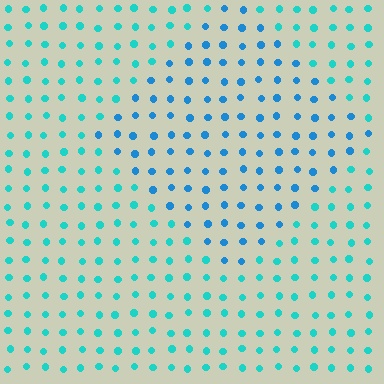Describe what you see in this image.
The image is filled with small cyan elements in a uniform arrangement. A diamond-shaped region is visible where the elements are tinted to a slightly different hue, forming a subtle color boundary.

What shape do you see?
I see a diamond.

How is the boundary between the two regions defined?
The boundary is defined purely by a slight shift in hue (about 29 degrees). Spacing, size, and orientation are identical on both sides.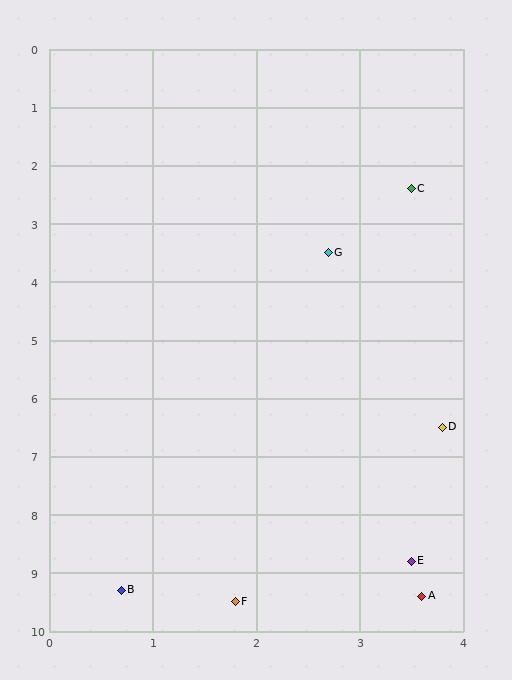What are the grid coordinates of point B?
Point B is at approximately (0.7, 9.3).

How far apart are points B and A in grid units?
Points B and A are about 2.9 grid units apart.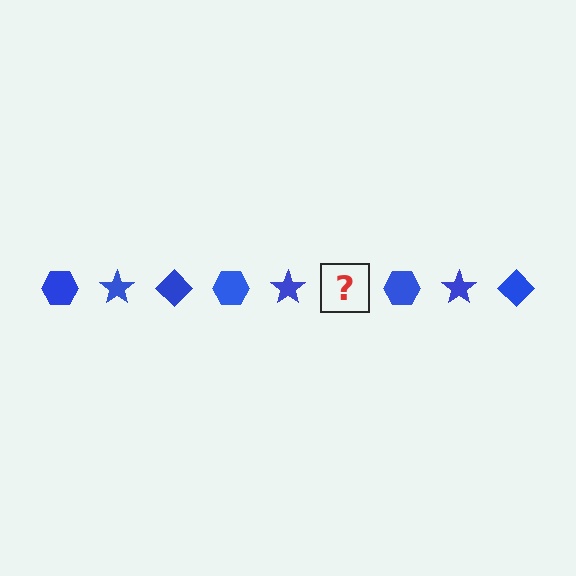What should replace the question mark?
The question mark should be replaced with a blue diamond.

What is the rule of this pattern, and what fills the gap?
The rule is that the pattern cycles through hexagon, star, diamond shapes in blue. The gap should be filled with a blue diamond.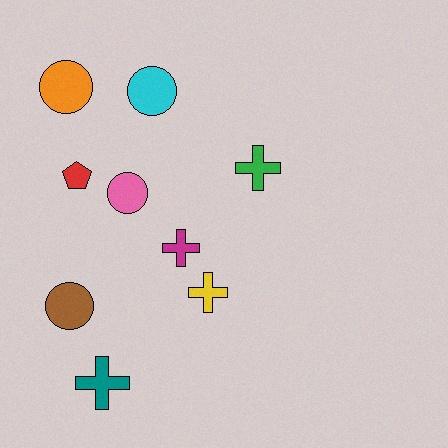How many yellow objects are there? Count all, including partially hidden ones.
There is 1 yellow object.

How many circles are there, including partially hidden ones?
There are 4 circles.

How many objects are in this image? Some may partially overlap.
There are 9 objects.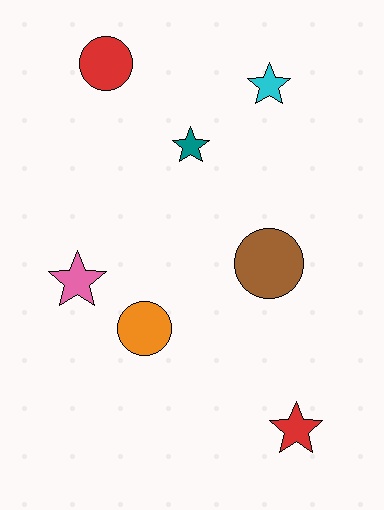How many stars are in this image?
There are 4 stars.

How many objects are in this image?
There are 7 objects.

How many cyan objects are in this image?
There is 1 cyan object.